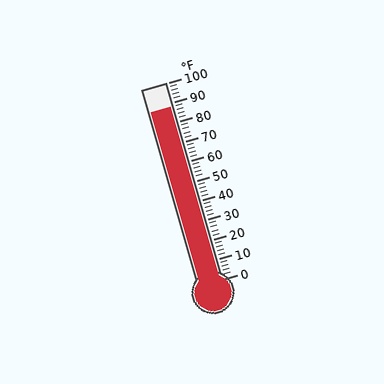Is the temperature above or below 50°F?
The temperature is above 50°F.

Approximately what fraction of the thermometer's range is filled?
The thermometer is filled to approximately 90% of its range.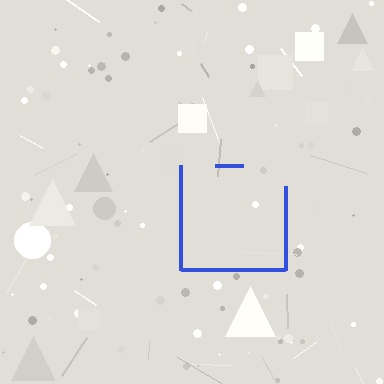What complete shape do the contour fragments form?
The contour fragments form a square.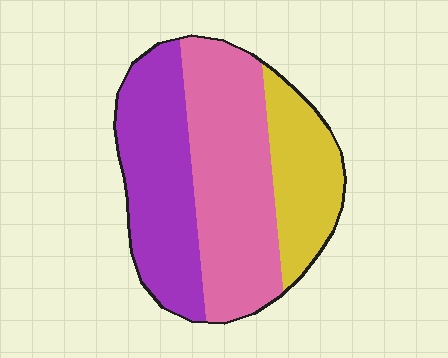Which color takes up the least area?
Yellow, at roughly 20%.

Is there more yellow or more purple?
Purple.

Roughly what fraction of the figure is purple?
Purple covers around 35% of the figure.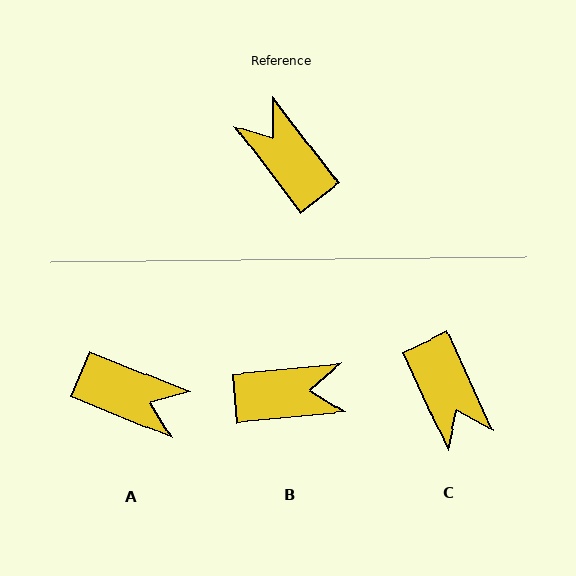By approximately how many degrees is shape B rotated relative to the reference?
Approximately 122 degrees clockwise.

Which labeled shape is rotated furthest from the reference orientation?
C, about 168 degrees away.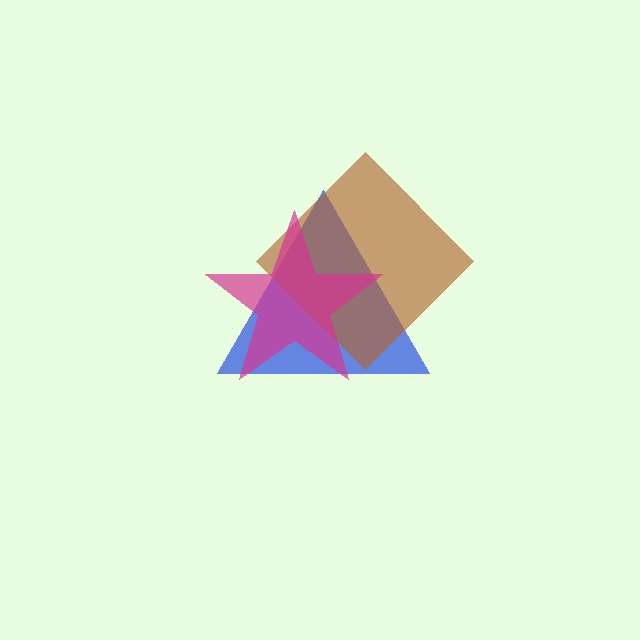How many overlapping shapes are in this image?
There are 3 overlapping shapes in the image.